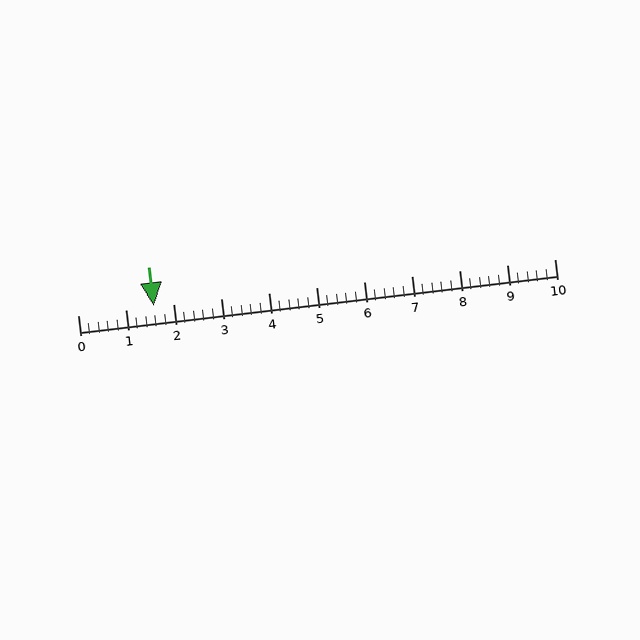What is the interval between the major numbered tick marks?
The major tick marks are spaced 1 units apart.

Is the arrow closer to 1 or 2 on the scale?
The arrow is closer to 2.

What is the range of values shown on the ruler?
The ruler shows values from 0 to 10.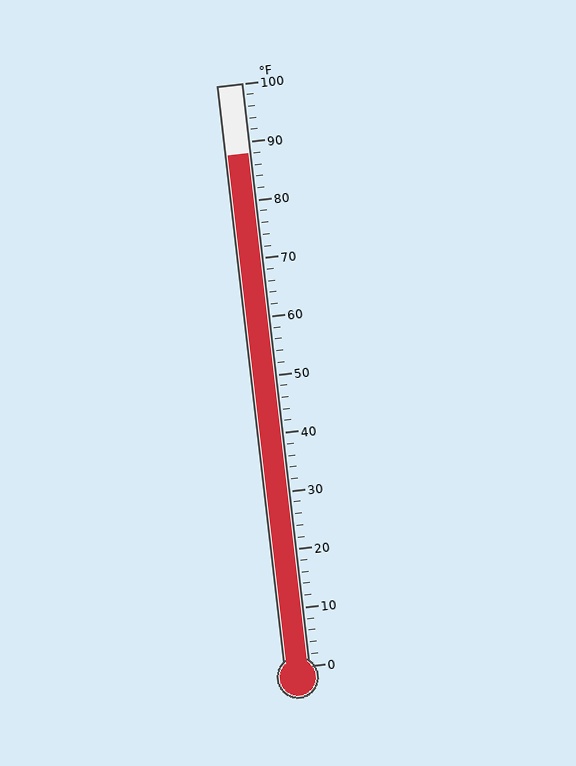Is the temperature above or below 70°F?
The temperature is above 70°F.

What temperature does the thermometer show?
The thermometer shows approximately 88°F.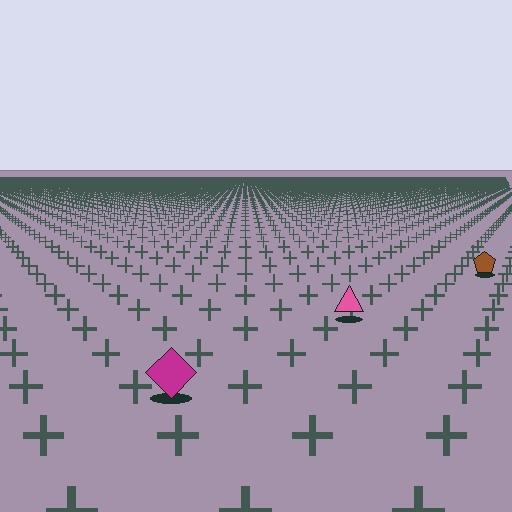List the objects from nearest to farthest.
From nearest to farthest: the magenta diamond, the pink triangle, the brown pentagon.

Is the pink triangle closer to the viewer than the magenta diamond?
No. The magenta diamond is closer — you can tell from the texture gradient: the ground texture is coarser near it.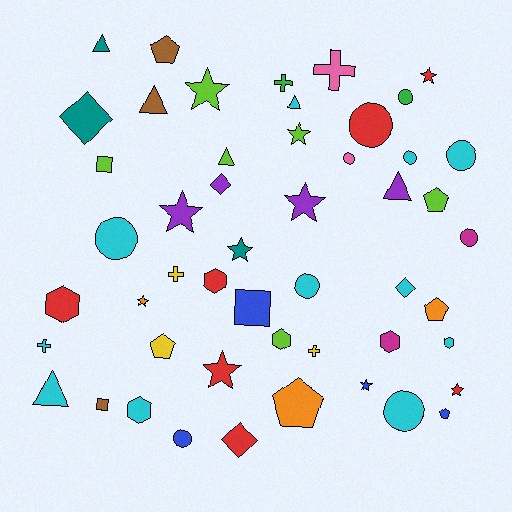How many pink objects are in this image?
There are 2 pink objects.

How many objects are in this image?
There are 50 objects.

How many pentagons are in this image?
There are 6 pentagons.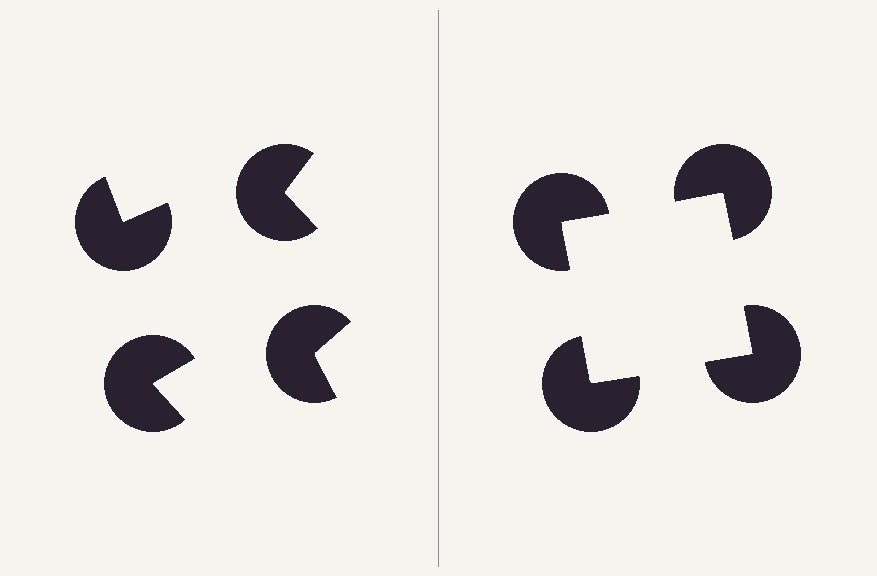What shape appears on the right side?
An illusory square.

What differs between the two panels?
The pac-man discs are positioned identically on both sides; only the wedge orientations differ. On the right they align to a square; on the left they are misaligned.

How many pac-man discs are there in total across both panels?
8 — 4 on each side.